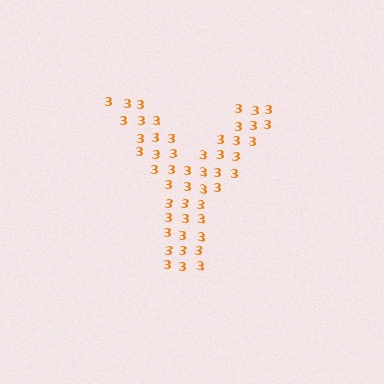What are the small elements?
The small elements are digit 3's.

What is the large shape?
The large shape is the letter Y.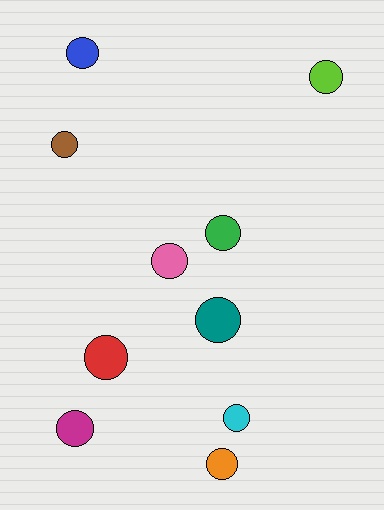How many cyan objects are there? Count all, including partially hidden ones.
There is 1 cyan object.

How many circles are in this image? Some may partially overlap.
There are 10 circles.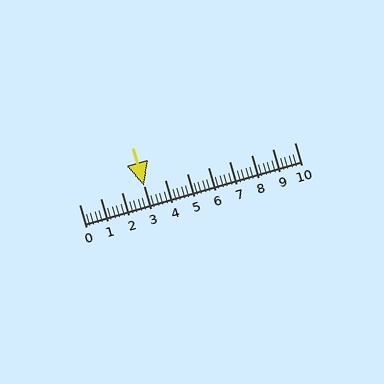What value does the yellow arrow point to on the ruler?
The yellow arrow points to approximately 3.0.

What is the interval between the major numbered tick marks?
The major tick marks are spaced 1 units apart.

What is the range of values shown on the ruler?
The ruler shows values from 0 to 10.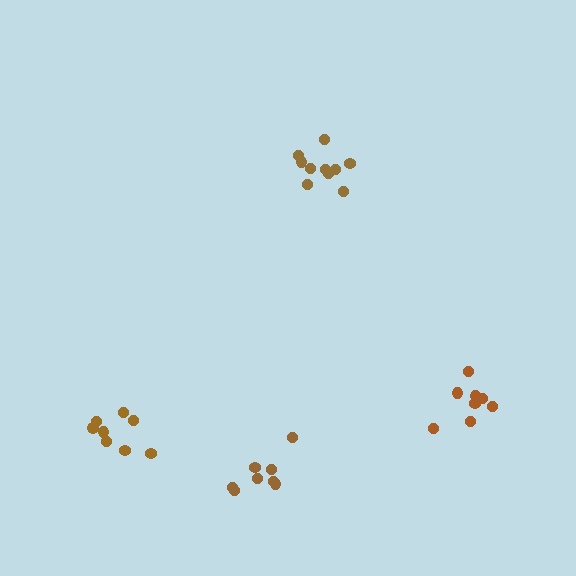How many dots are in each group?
Group 1: 10 dots, Group 2: 8 dots, Group 3: 8 dots, Group 4: 8 dots (34 total).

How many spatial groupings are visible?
There are 4 spatial groupings.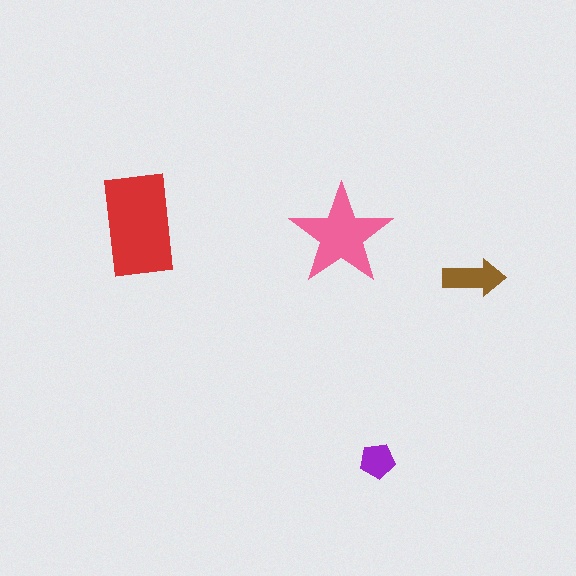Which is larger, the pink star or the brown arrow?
The pink star.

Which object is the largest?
The red rectangle.